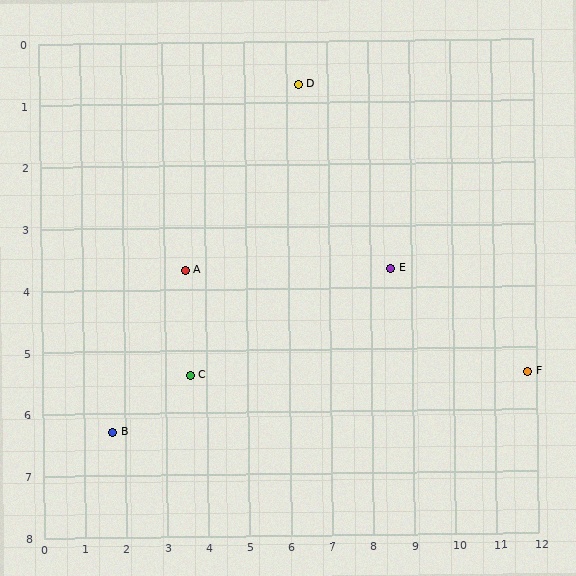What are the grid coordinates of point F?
Point F is at approximately (11.8, 5.4).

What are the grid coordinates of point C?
Point C is at approximately (3.6, 5.4).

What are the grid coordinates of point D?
Point D is at approximately (6.3, 0.7).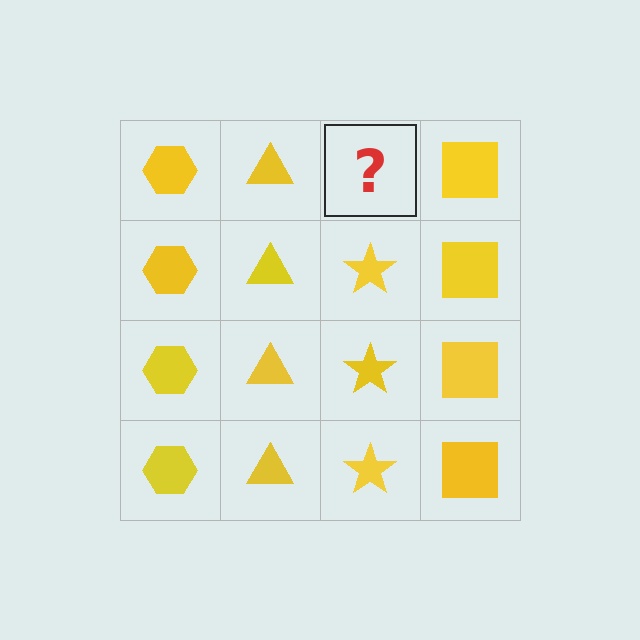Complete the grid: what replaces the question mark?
The question mark should be replaced with a yellow star.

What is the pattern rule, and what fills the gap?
The rule is that each column has a consistent shape. The gap should be filled with a yellow star.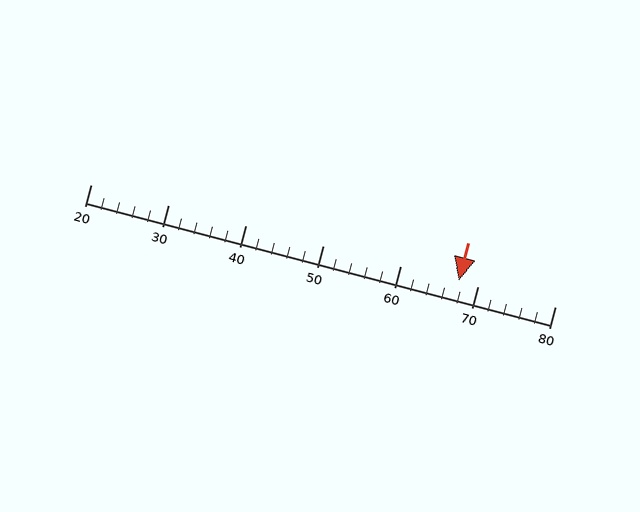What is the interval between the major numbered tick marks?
The major tick marks are spaced 10 units apart.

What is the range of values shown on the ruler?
The ruler shows values from 20 to 80.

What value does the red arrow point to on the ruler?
The red arrow points to approximately 68.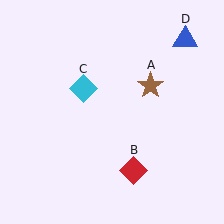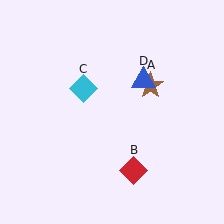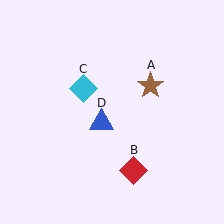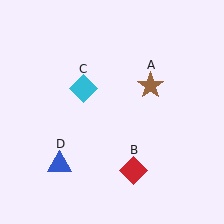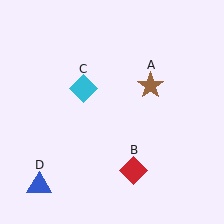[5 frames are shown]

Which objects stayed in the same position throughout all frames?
Brown star (object A) and red diamond (object B) and cyan diamond (object C) remained stationary.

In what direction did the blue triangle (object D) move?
The blue triangle (object D) moved down and to the left.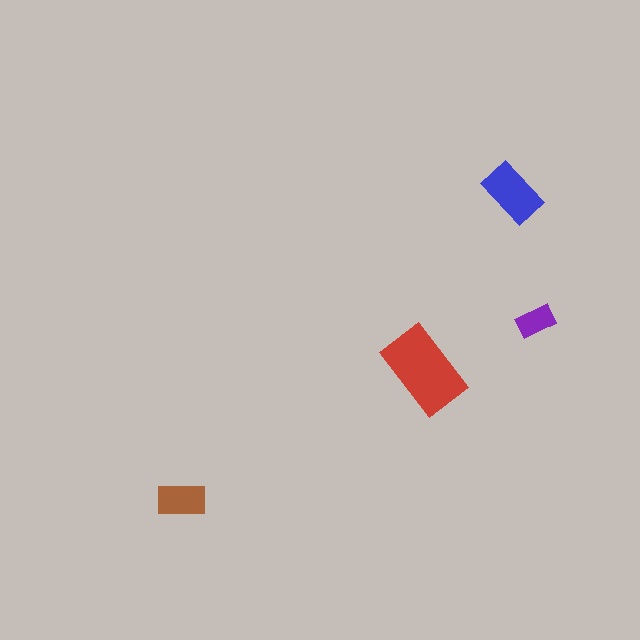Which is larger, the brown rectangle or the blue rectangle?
The blue one.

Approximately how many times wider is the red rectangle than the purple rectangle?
About 2.5 times wider.